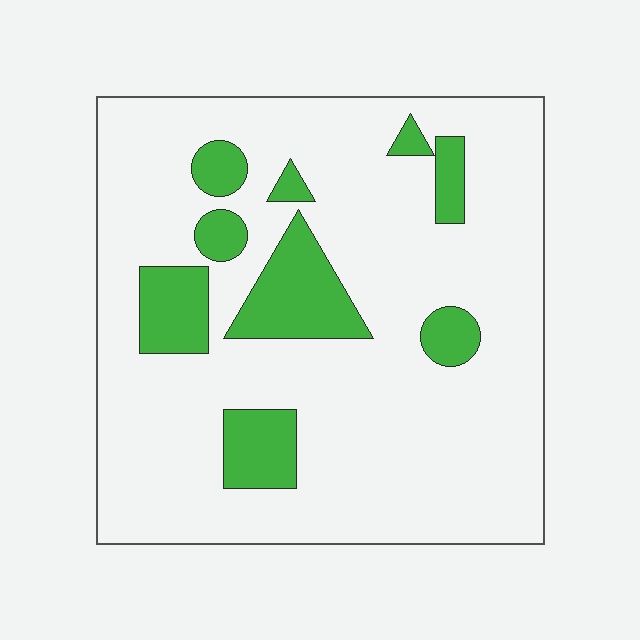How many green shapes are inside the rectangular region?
9.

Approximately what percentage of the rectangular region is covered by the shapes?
Approximately 15%.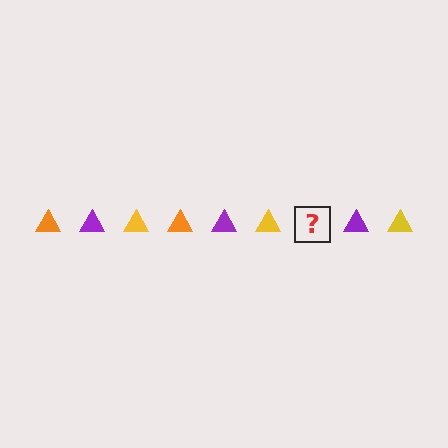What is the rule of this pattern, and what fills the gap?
The rule is that the pattern cycles through orange, purple, yellow triangles. The gap should be filled with an orange triangle.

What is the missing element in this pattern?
The missing element is an orange triangle.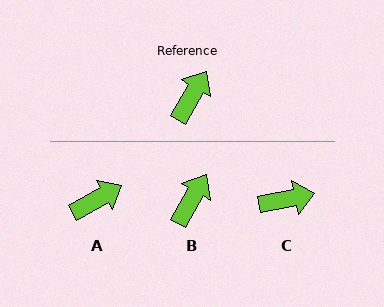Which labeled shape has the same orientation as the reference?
B.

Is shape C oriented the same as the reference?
No, it is off by about 49 degrees.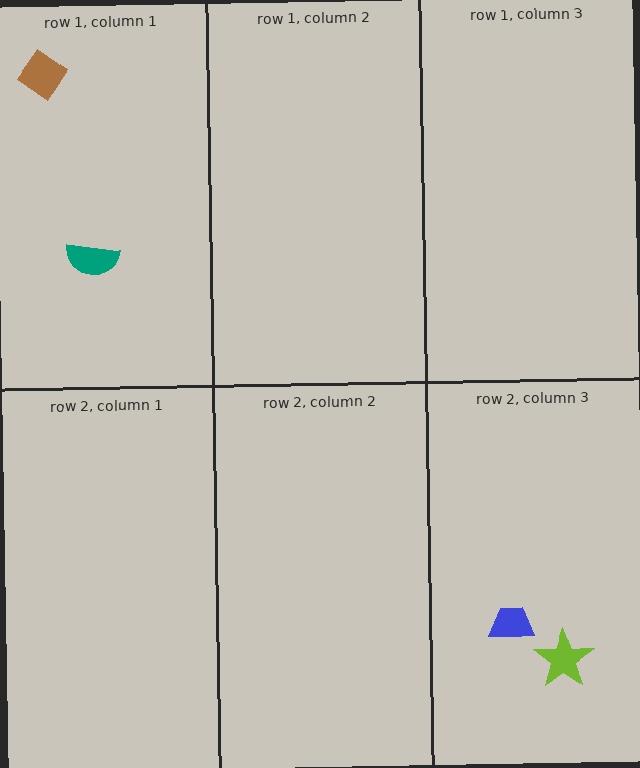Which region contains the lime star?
The row 2, column 3 region.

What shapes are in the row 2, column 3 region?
The lime star, the blue trapezoid.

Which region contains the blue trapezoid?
The row 2, column 3 region.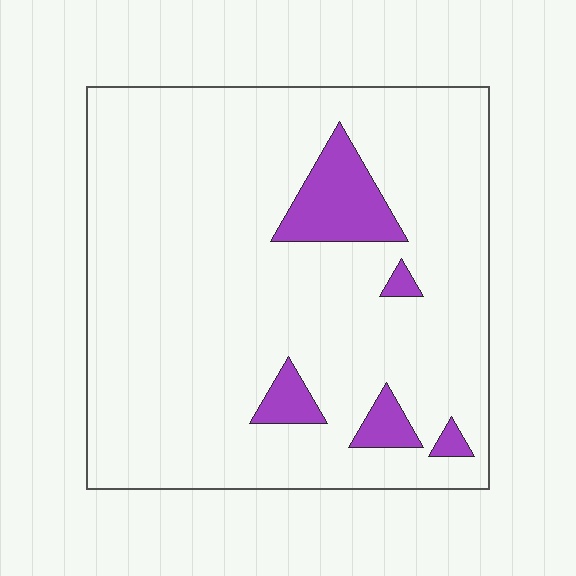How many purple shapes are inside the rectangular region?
5.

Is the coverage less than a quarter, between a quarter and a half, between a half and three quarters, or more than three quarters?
Less than a quarter.